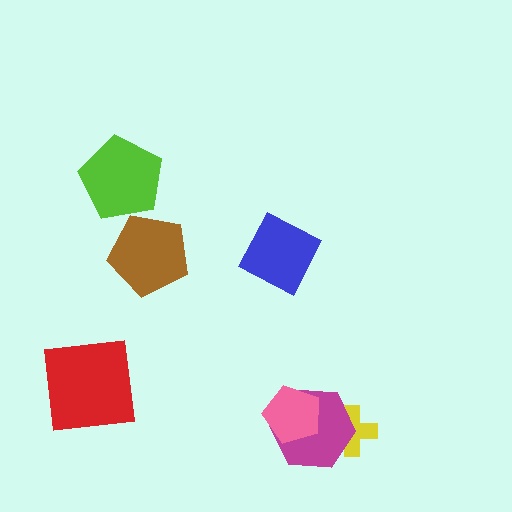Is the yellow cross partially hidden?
Yes, it is partially covered by another shape.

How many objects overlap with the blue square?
0 objects overlap with the blue square.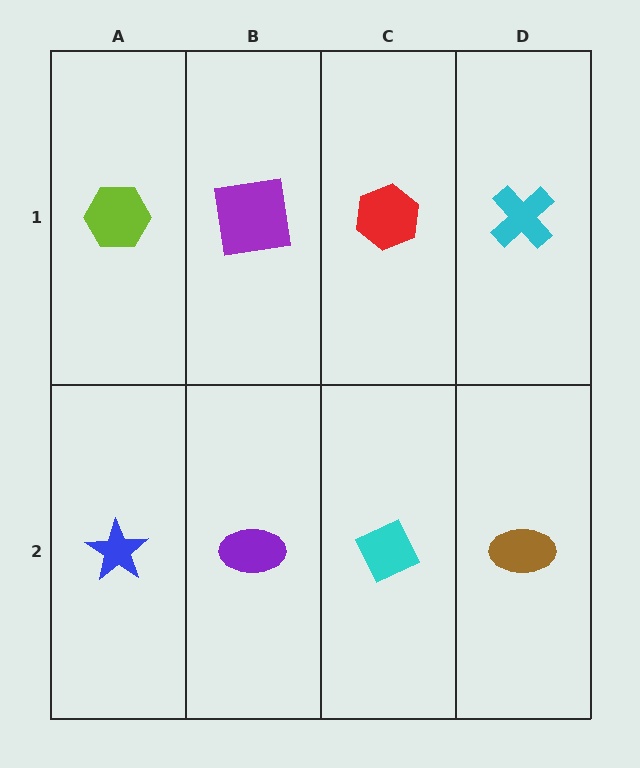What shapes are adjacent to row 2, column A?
A lime hexagon (row 1, column A), a purple ellipse (row 2, column B).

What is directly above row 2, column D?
A cyan cross.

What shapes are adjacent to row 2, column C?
A red hexagon (row 1, column C), a purple ellipse (row 2, column B), a brown ellipse (row 2, column D).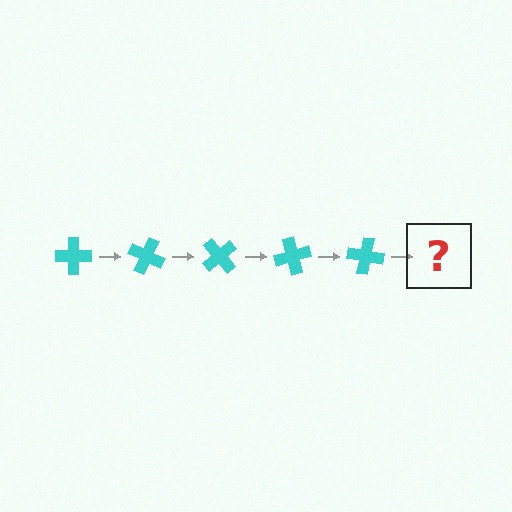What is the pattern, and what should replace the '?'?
The pattern is that the cross rotates 25 degrees each step. The '?' should be a cyan cross rotated 125 degrees.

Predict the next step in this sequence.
The next step is a cyan cross rotated 125 degrees.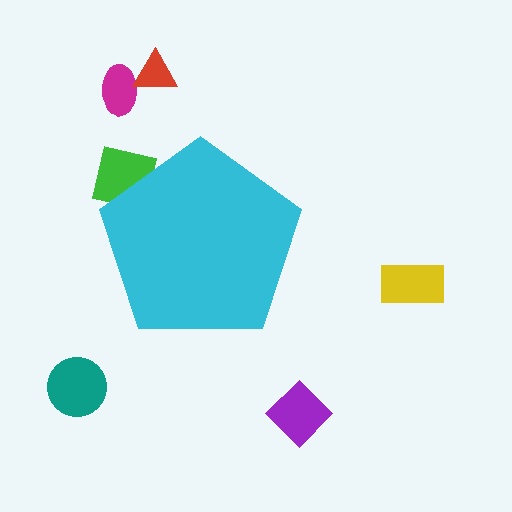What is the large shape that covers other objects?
A cyan pentagon.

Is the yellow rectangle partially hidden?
No, the yellow rectangle is fully visible.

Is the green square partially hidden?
Yes, the green square is partially hidden behind the cyan pentagon.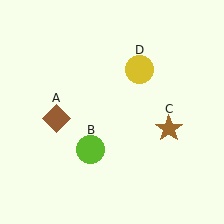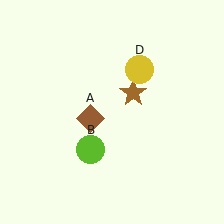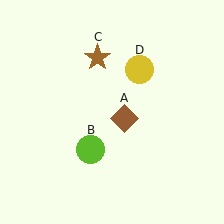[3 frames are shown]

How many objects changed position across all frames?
2 objects changed position: brown diamond (object A), brown star (object C).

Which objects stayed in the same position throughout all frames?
Lime circle (object B) and yellow circle (object D) remained stationary.